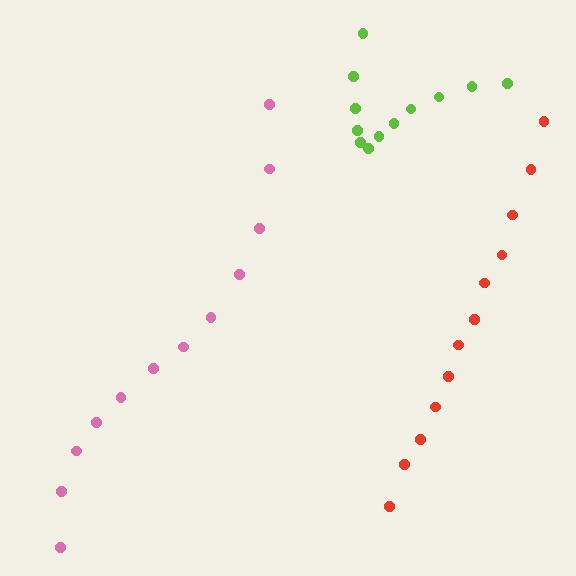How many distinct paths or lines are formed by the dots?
There are 3 distinct paths.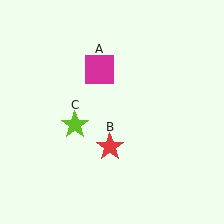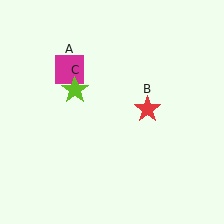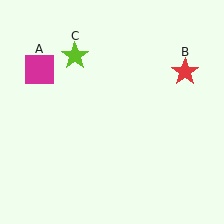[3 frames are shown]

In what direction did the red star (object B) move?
The red star (object B) moved up and to the right.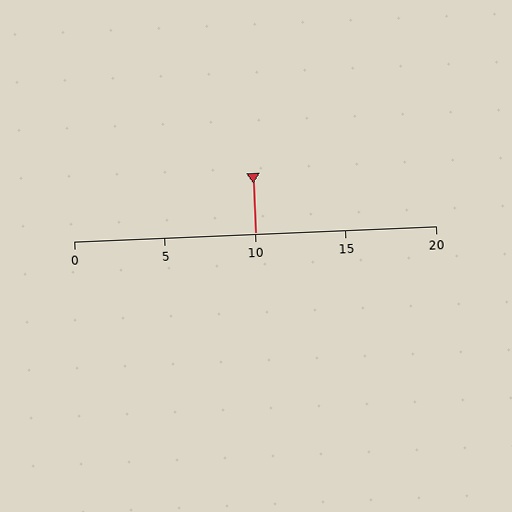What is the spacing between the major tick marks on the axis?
The major ticks are spaced 5 apart.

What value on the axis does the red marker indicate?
The marker indicates approximately 10.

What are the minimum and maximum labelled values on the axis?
The axis runs from 0 to 20.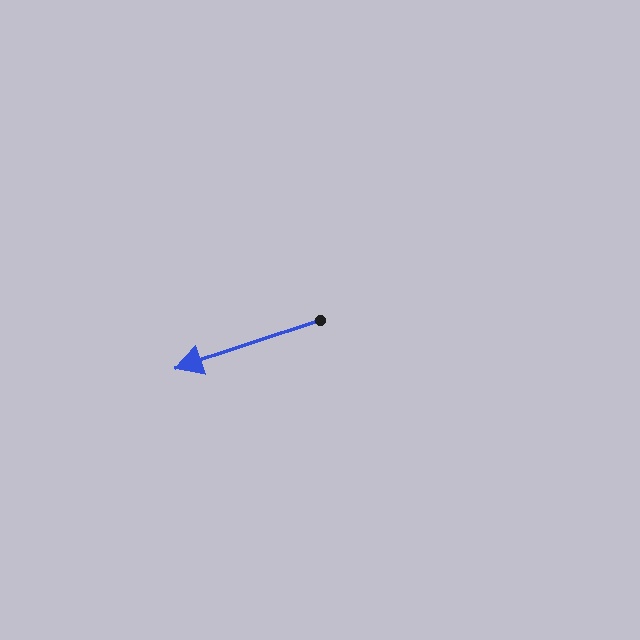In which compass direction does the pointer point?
West.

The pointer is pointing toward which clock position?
Roughly 8 o'clock.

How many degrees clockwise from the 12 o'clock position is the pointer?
Approximately 251 degrees.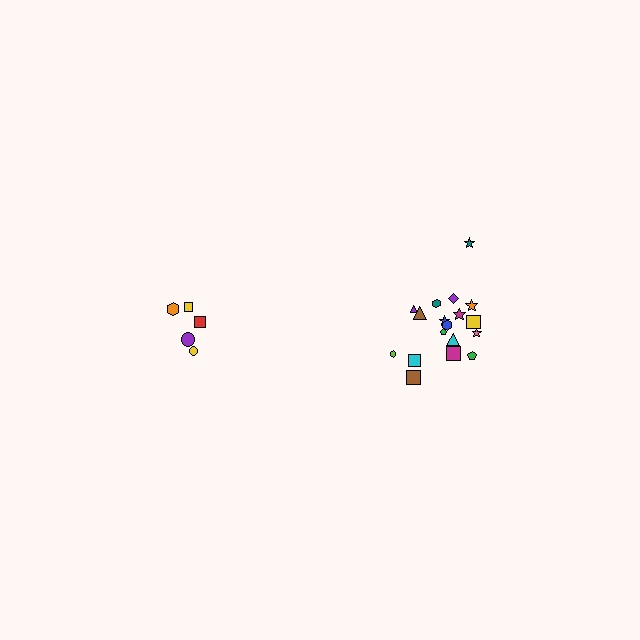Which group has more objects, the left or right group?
The right group.